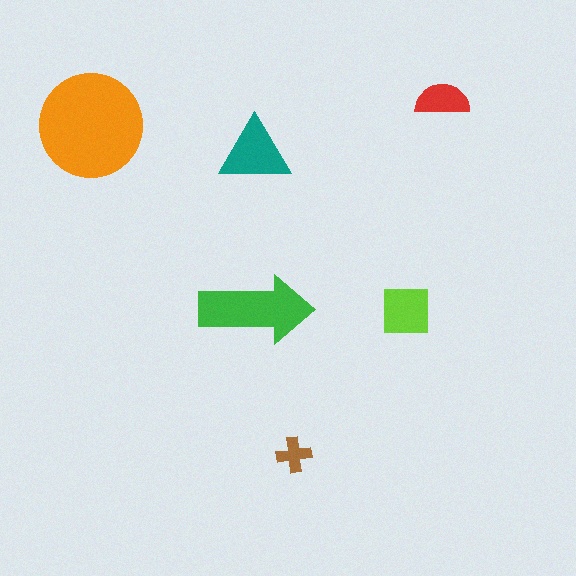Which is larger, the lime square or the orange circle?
The orange circle.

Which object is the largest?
The orange circle.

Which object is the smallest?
The brown cross.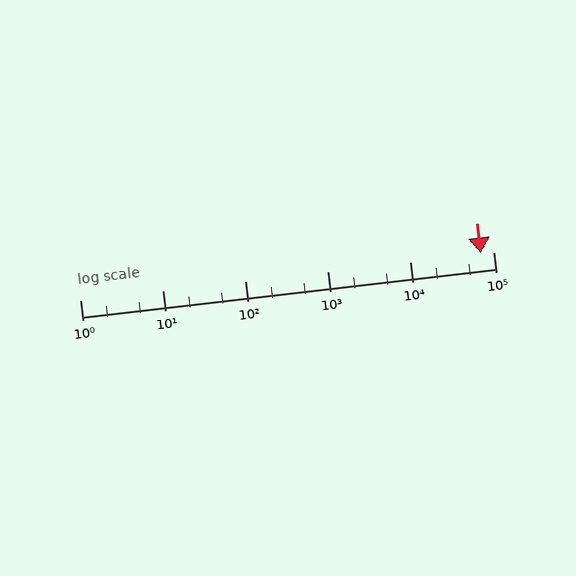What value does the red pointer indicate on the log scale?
The pointer indicates approximately 70000.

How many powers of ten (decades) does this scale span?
The scale spans 5 decades, from 1 to 100000.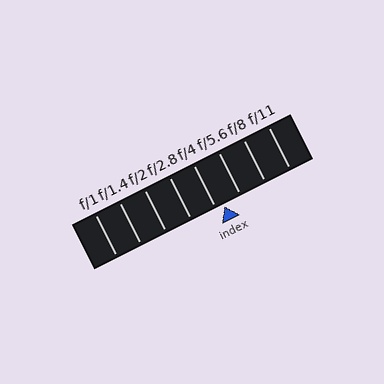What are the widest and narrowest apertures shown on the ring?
The widest aperture shown is f/1 and the narrowest is f/11.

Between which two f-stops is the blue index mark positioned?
The index mark is between f/4 and f/5.6.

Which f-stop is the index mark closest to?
The index mark is closest to f/4.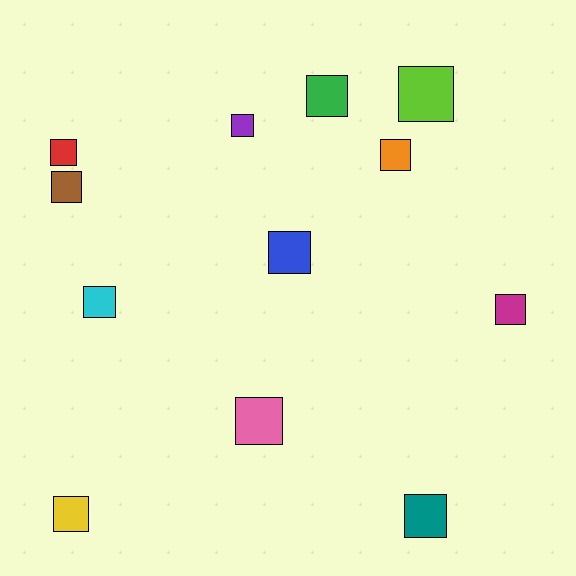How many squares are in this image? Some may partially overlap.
There are 12 squares.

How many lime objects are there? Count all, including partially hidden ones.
There is 1 lime object.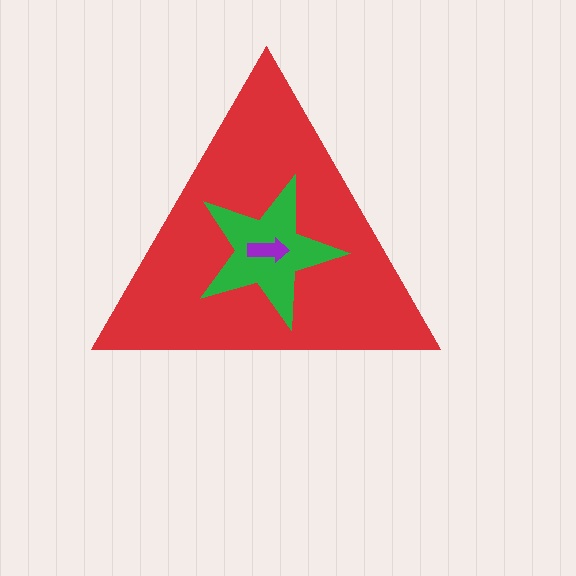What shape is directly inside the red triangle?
The green star.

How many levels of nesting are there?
3.